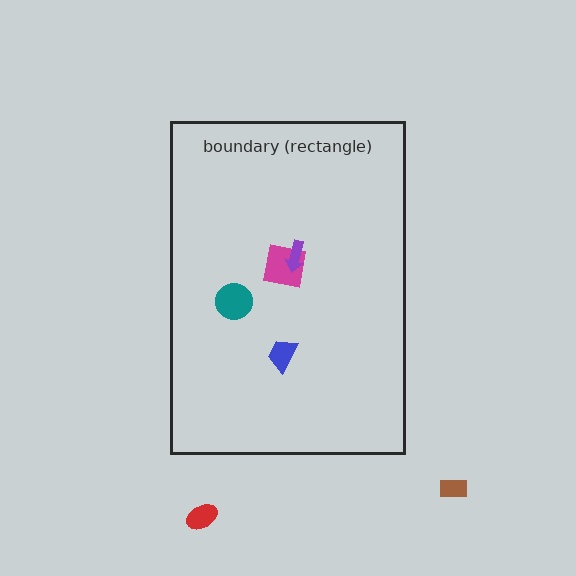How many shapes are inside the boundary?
4 inside, 2 outside.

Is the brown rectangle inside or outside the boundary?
Outside.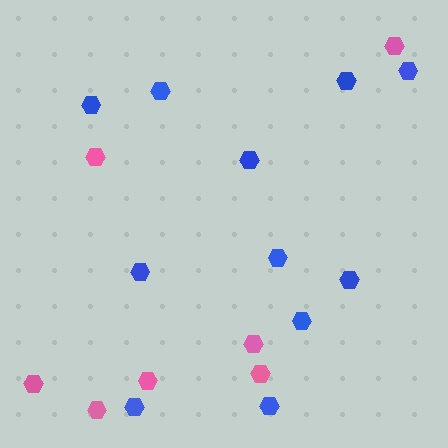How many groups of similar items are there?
There are 2 groups: one group of blue hexagons (11) and one group of pink hexagons (7).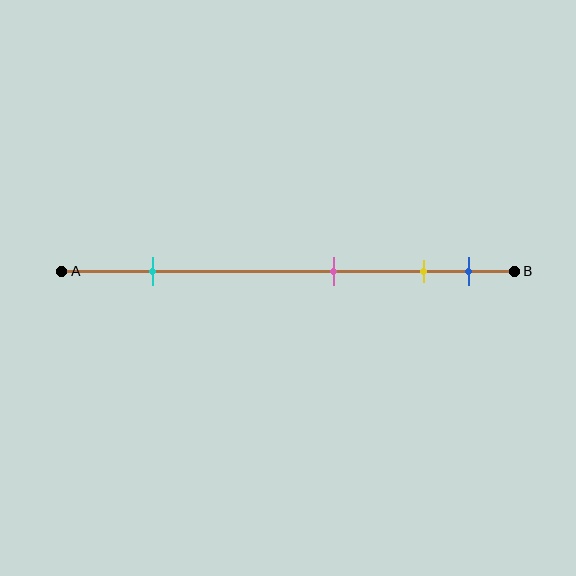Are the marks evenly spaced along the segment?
No, the marks are not evenly spaced.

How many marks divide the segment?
There are 4 marks dividing the segment.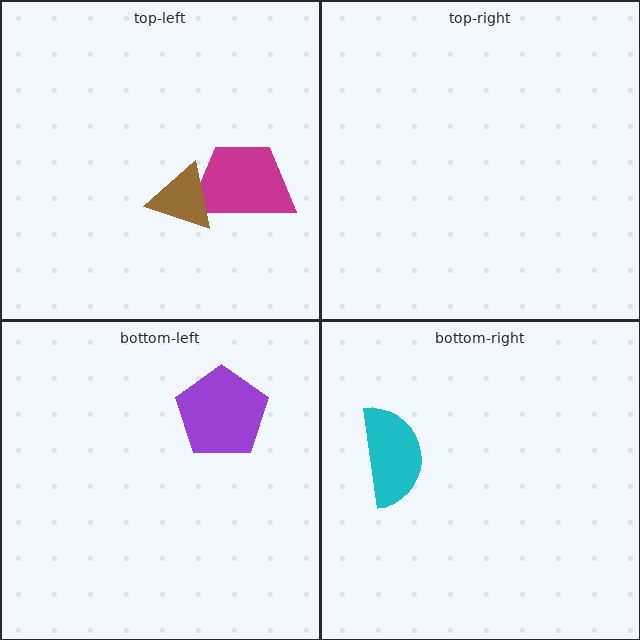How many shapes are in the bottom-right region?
1.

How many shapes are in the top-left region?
2.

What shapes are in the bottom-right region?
The cyan semicircle.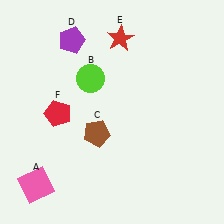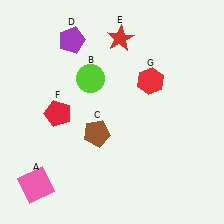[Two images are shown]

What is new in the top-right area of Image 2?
A red hexagon (G) was added in the top-right area of Image 2.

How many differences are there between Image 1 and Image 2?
There is 1 difference between the two images.